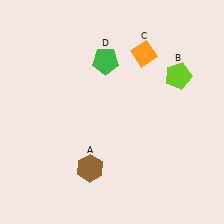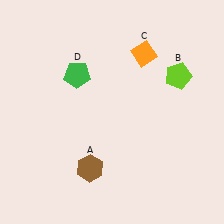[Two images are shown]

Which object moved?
The green pentagon (D) moved left.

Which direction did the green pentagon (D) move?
The green pentagon (D) moved left.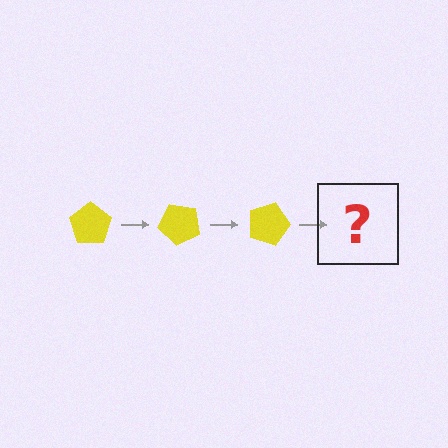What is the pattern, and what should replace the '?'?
The pattern is that the pentagon rotates 45 degrees each step. The '?' should be a yellow pentagon rotated 135 degrees.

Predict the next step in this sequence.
The next step is a yellow pentagon rotated 135 degrees.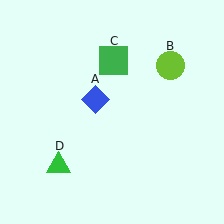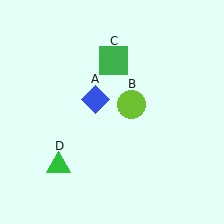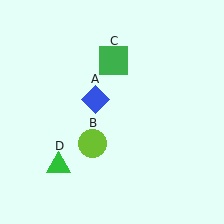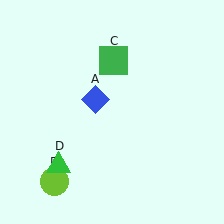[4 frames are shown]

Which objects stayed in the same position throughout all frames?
Blue diamond (object A) and green square (object C) and green triangle (object D) remained stationary.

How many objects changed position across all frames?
1 object changed position: lime circle (object B).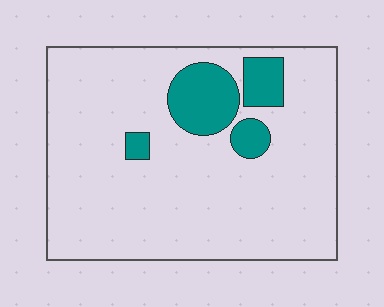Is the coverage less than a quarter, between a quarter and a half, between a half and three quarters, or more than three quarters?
Less than a quarter.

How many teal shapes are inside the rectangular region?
4.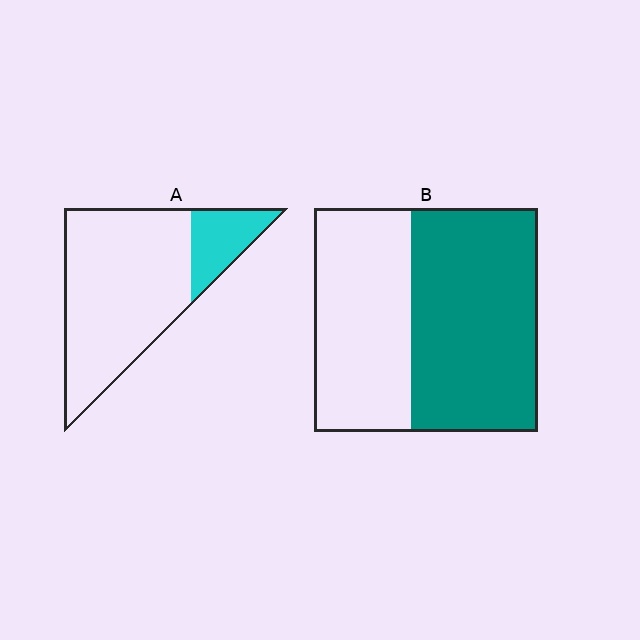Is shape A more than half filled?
No.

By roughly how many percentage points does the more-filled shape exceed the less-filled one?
By roughly 40 percentage points (B over A).